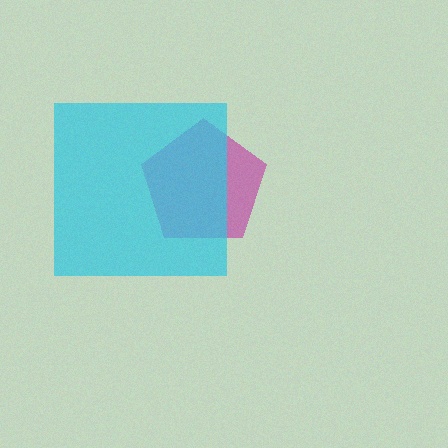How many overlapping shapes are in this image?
There are 2 overlapping shapes in the image.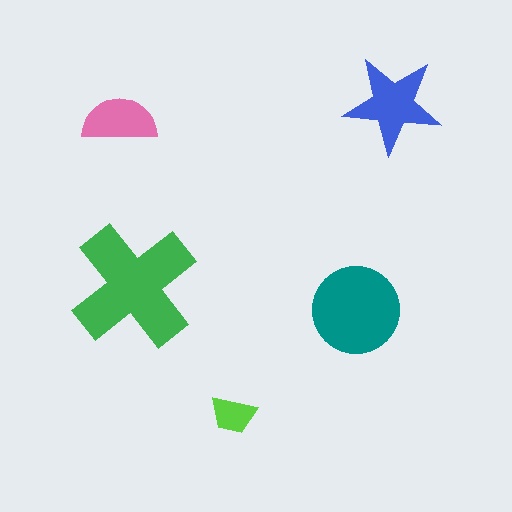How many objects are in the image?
There are 5 objects in the image.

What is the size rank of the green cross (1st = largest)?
1st.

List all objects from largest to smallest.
The green cross, the teal circle, the blue star, the pink semicircle, the lime trapezoid.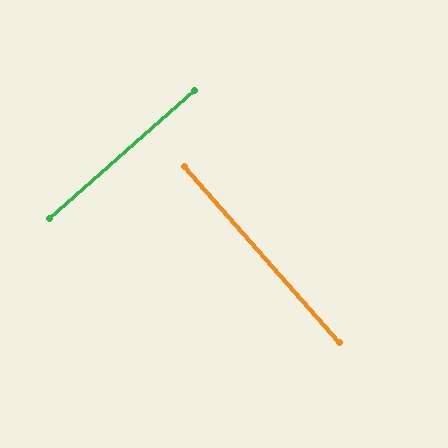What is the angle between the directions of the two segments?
Approximately 90 degrees.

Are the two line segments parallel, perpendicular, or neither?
Perpendicular — they meet at approximately 90°.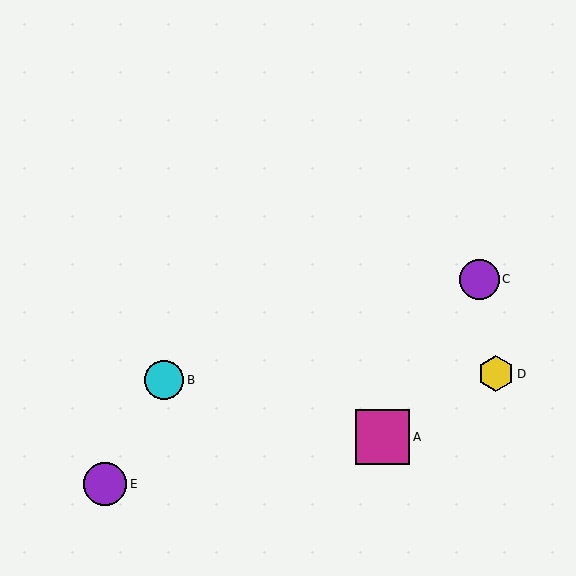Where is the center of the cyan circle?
The center of the cyan circle is at (164, 380).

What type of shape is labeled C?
Shape C is a purple circle.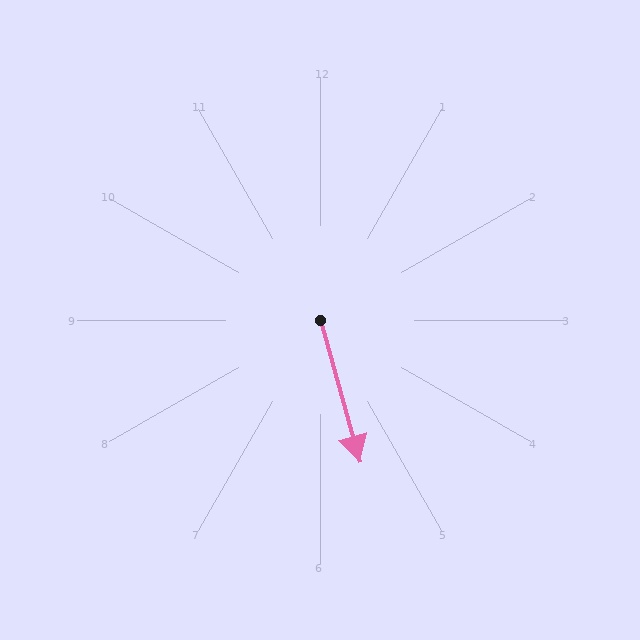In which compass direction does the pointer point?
South.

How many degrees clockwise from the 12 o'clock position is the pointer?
Approximately 164 degrees.